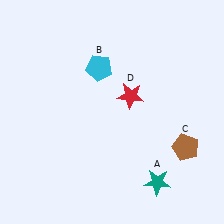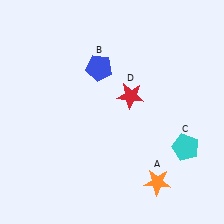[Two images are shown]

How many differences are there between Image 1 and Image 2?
There are 3 differences between the two images.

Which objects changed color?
A changed from teal to orange. B changed from cyan to blue. C changed from brown to cyan.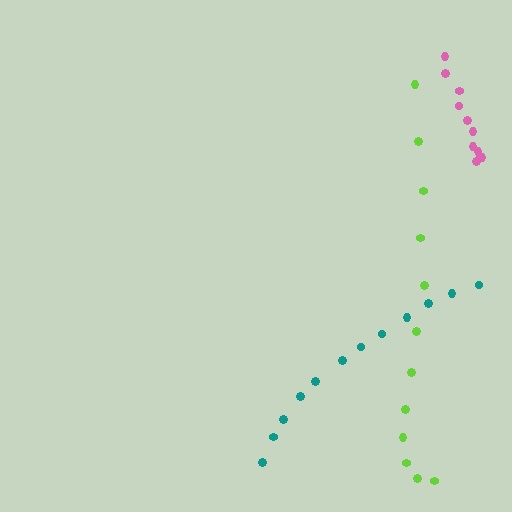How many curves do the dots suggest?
There are 3 distinct paths.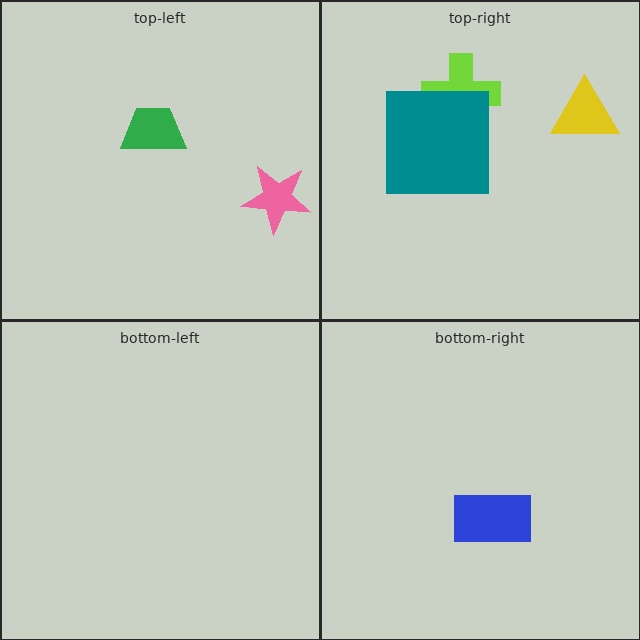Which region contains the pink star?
The top-left region.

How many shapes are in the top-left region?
2.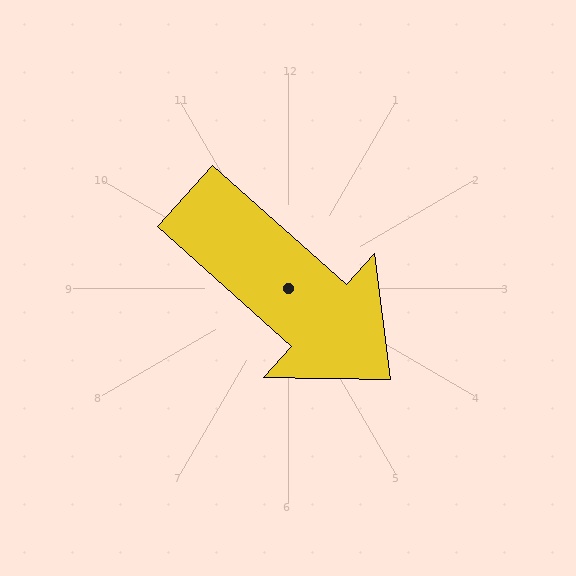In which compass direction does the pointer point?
Southeast.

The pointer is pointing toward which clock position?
Roughly 4 o'clock.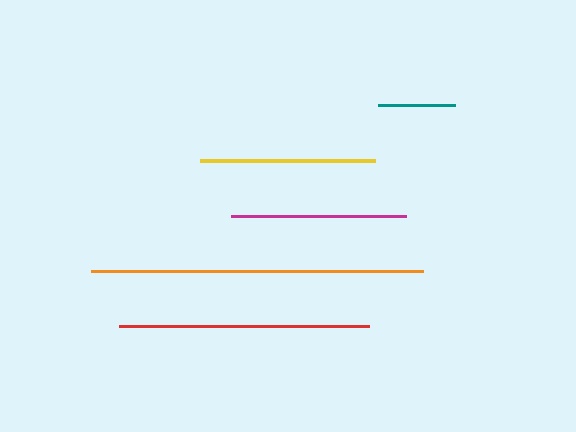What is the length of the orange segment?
The orange segment is approximately 332 pixels long.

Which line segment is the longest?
The orange line is the longest at approximately 332 pixels.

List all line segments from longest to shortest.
From longest to shortest: orange, red, yellow, magenta, teal.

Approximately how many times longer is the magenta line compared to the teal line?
The magenta line is approximately 2.3 times the length of the teal line.